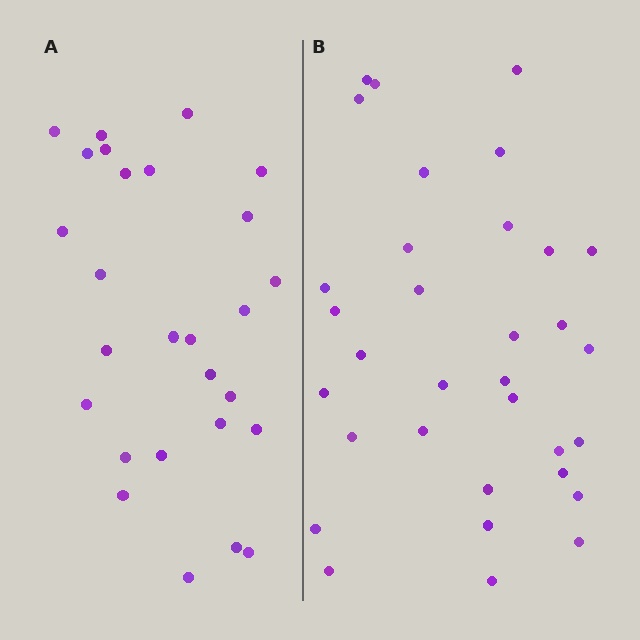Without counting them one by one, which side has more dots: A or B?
Region B (the right region) has more dots.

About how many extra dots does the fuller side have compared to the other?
Region B has about 6 more dots than region A.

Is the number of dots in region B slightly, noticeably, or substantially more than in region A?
Region B has only slightly more — the two regions are fairly close. The ratio is roughly 1.2 to 1.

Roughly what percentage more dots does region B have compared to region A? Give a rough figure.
About 20% more.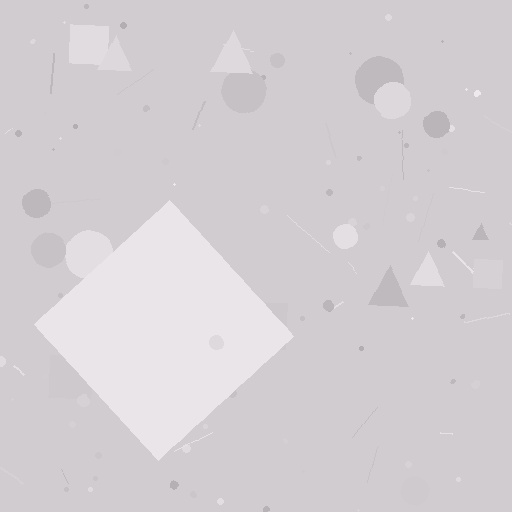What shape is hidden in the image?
A diamond is hidden in the image.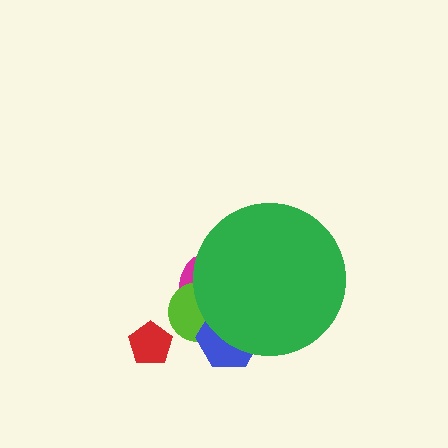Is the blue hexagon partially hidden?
Yes, the blue hexagon is partially hidden behind the green circle.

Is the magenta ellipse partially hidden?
Yes, the magenta ellipse is partially hidden behind the green circle.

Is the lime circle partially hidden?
Yes, the lime circle is partially hidden behind the green circle.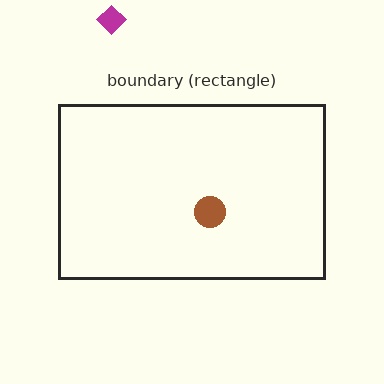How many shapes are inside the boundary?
1 inside, 1 outside.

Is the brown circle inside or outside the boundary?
Inside.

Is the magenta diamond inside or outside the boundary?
Outside.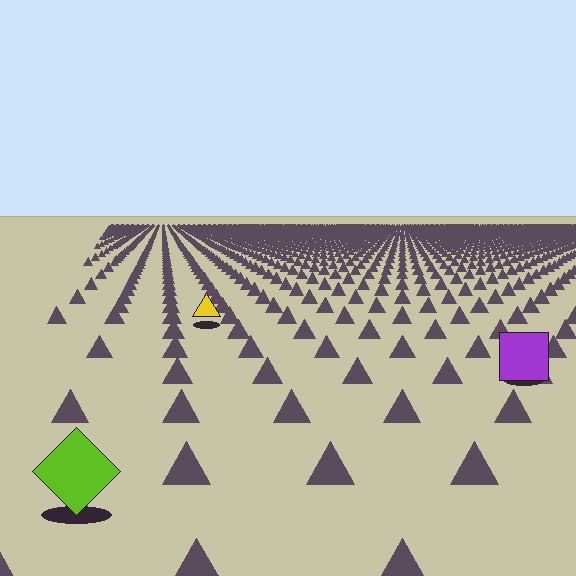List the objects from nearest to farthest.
From nearest to farthest: the lime diamond, the purple square, the yellow triangle.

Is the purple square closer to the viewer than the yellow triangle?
Yes. The purple square is closer — you can tell from the texture gradient: the ground texture is coarser near it.